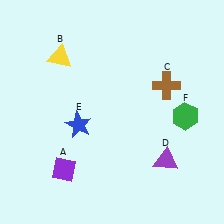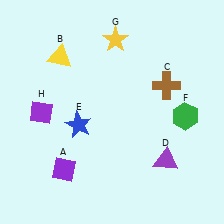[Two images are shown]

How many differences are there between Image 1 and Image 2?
There are 2 differences between the two images.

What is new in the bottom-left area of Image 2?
A purple diamond (H) was added in the bottom-left area of Image 2.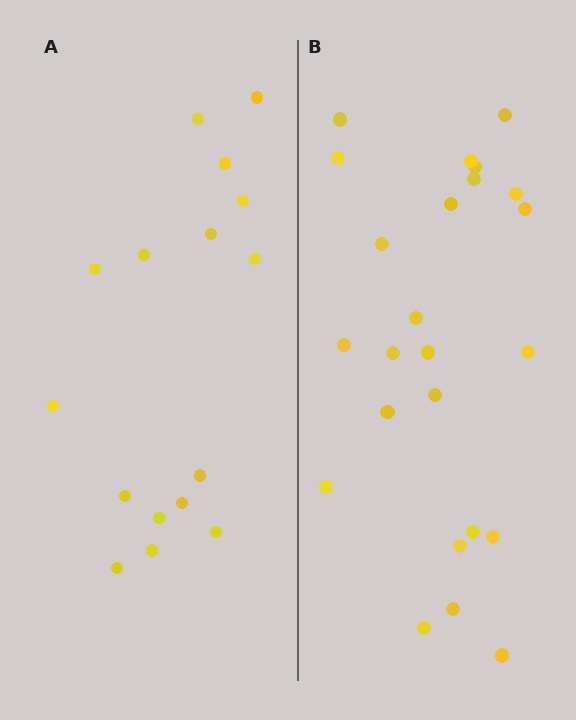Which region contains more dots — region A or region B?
Region B (the right region) has more dots.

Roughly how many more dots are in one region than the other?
Region B has roughly 8 or so more dots than region A.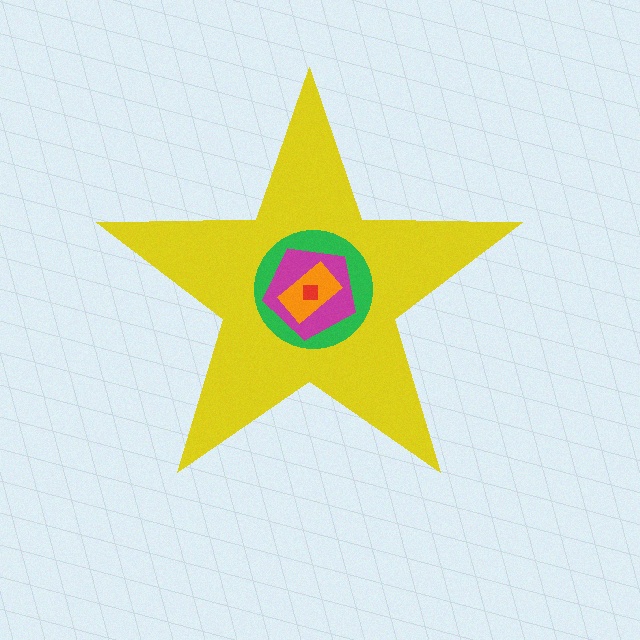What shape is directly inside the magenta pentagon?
The orange rectangle.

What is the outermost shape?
The yellow star.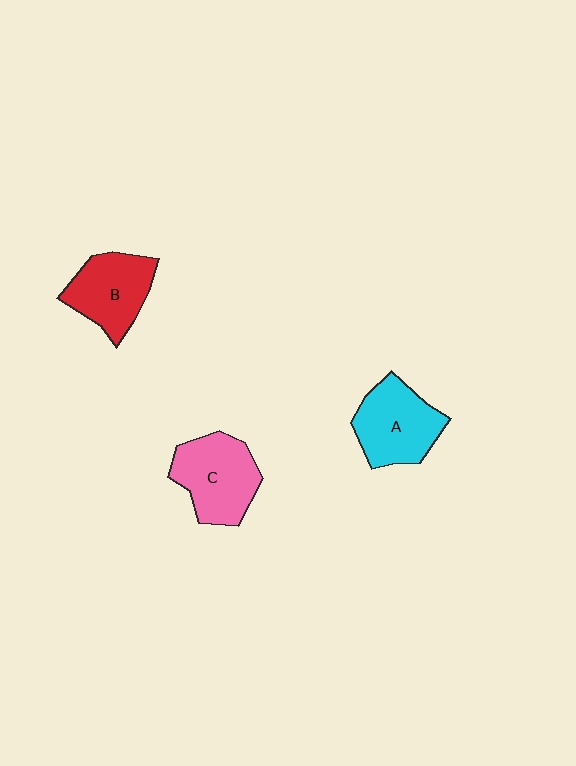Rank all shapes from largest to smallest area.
From largest to smallest: C (pink), A (cyan), B (red).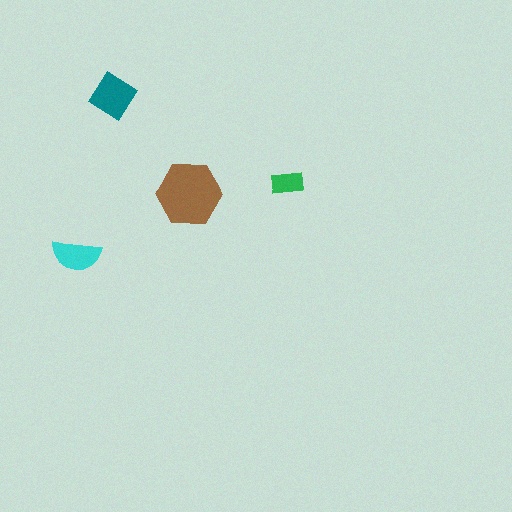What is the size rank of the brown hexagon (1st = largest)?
1st.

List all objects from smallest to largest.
The green rectangle, the cyan semicircle, the teal diamond, the brown hexagon.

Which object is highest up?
The teal diamond is topmost.